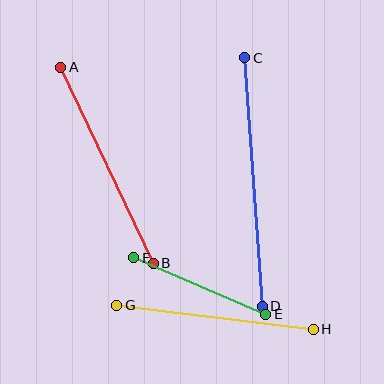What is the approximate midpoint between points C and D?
The midpoint is at approximately (253, 182) pixels.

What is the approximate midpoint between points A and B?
The midpoint is at approximately (107, 165) pixels.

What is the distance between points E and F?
The distance is approximately 143 pixels.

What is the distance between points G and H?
The distance is approximately 198 pixels.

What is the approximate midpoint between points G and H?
The midpoint is at approximately (215, 317) pixels.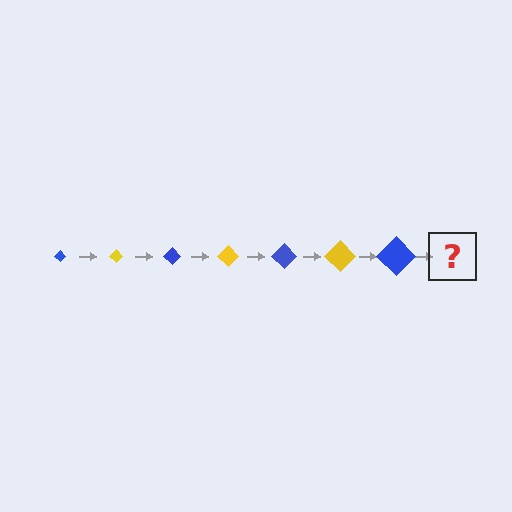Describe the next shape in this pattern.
It should be a yellow diamond, larger than the previous one.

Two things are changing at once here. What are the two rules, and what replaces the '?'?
The two rules are that the diamond grows larger each step and the color cycles through blue and yellow. The '?' should be a yellow diamond, larger than the previous one.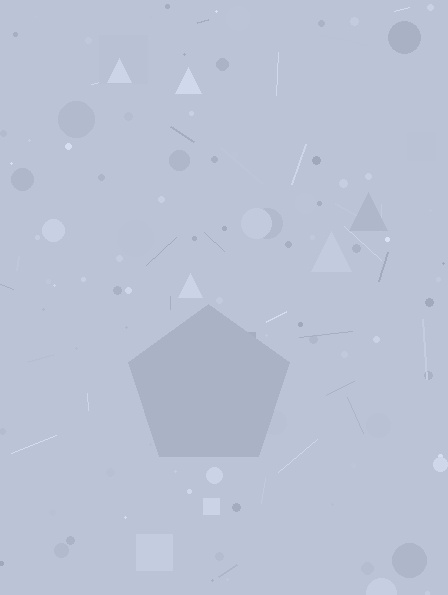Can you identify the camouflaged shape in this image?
The camouflaged shape is a pentagon.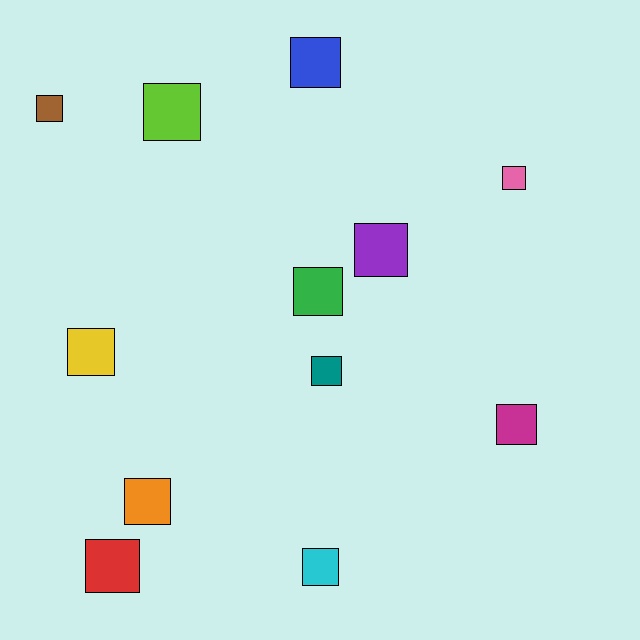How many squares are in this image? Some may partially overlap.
There are 12 squares.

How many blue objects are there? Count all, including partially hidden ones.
There is 1 blue object.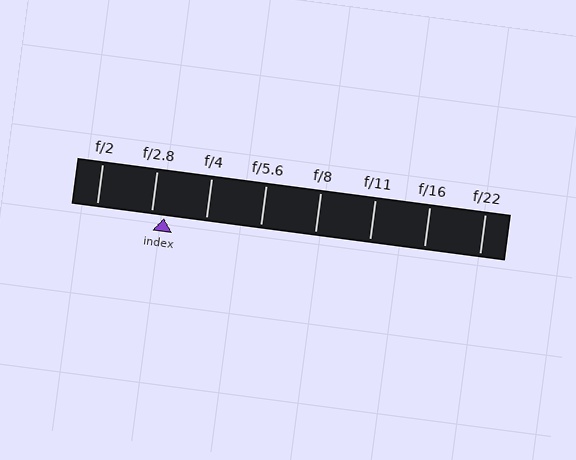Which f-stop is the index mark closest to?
The index mark is closest to f/2.8.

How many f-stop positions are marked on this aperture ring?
There are 8 f-stop positions marked.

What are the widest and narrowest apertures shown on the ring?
The widest aperture shown is f/2 and the narrowest is f/22.